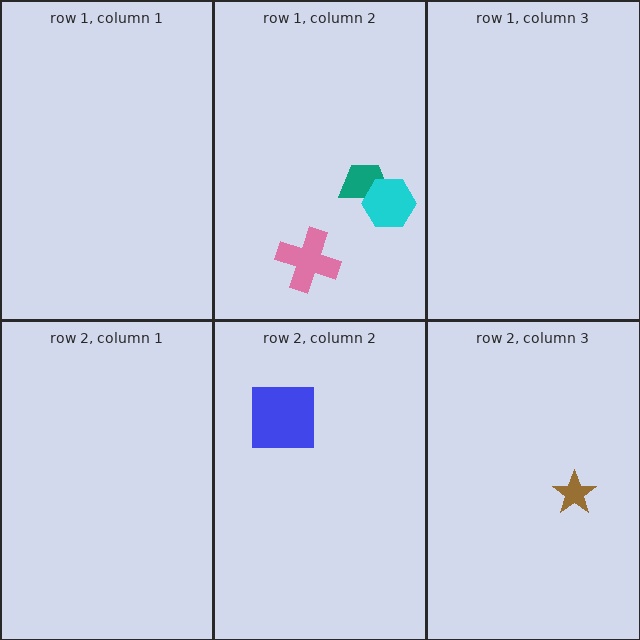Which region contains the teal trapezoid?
The row 1, column 2 region.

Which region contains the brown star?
The row 2, column 3 region.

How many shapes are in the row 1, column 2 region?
3.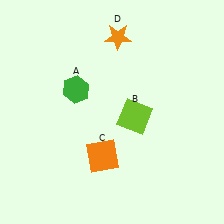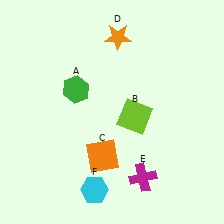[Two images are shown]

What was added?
A magenta cross (E), a cyan hexagon (F) were added in Image 2.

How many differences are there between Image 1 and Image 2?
There are 2 differences between the two images.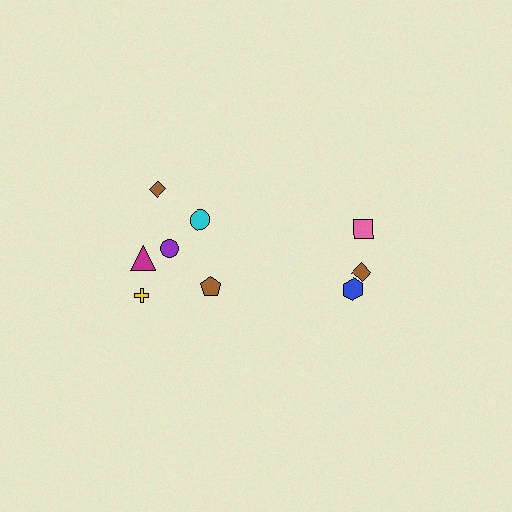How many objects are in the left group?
There are 6 objects.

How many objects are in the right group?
There are 3 objects.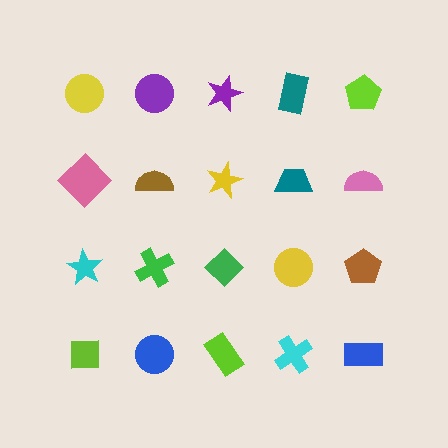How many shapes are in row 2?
5 shapes.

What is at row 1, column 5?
A lime pentagon.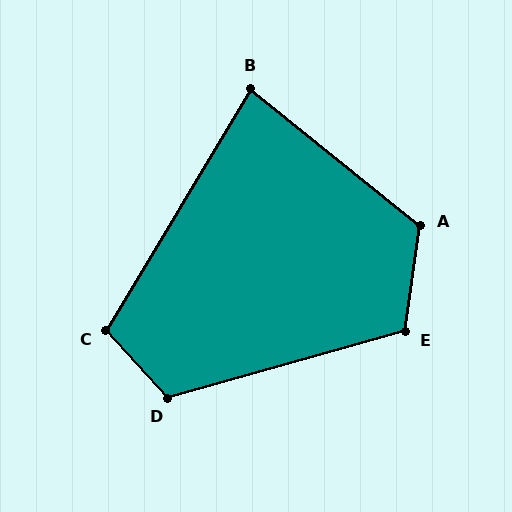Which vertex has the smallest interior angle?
B, at approximately 82 degrees.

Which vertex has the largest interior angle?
A, at approximately 121 degrees.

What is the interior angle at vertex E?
Approximately 114 degrees (obtuse).